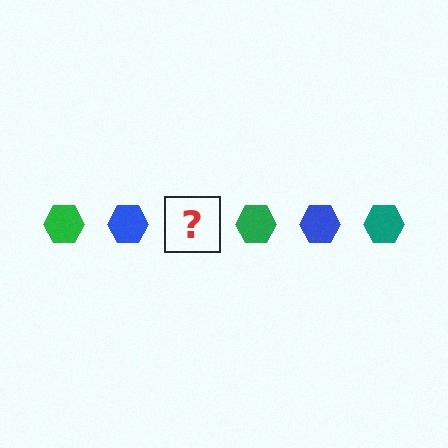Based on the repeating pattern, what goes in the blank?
The blank should be a teal hexagon.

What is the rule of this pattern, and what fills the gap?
The rule is that the pattern cycles through green, blue, teal hexagons. The gap should be filled with a teal hexagon.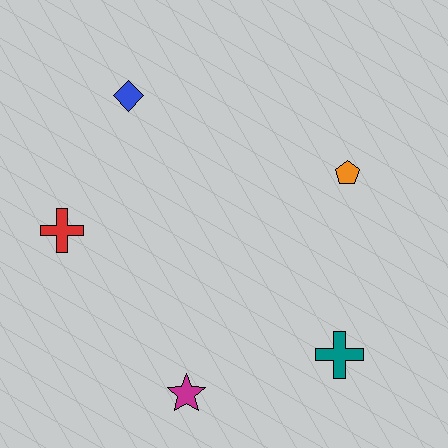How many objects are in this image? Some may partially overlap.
There are 5 objects.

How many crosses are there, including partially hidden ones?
There are 2 crosses.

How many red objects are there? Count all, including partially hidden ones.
There is 1 red object.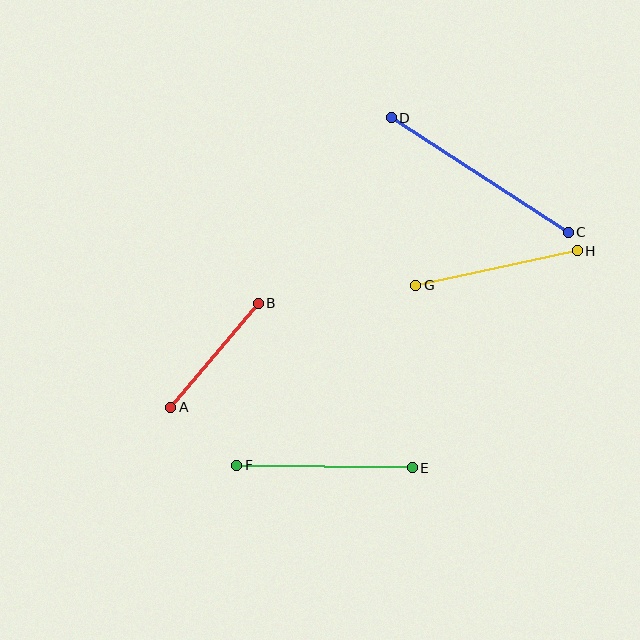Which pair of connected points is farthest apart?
Points C and D are farthest apart.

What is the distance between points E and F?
The distance is approximately 176 pixels.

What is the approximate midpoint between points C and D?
The midpoint is at approximately (480, 175) pixels.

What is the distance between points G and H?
The distance is approximately 165 pixels.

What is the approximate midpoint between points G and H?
The midpoint is at approximately (497, 268) pixels.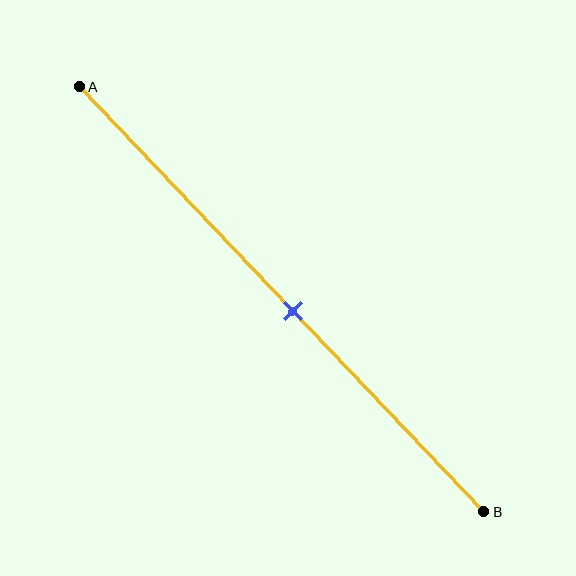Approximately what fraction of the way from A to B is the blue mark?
The blue mark is approximately 55% of the way from A to B.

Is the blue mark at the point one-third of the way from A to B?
No, the mark is at about 55% from A, not at the 33% one-third point.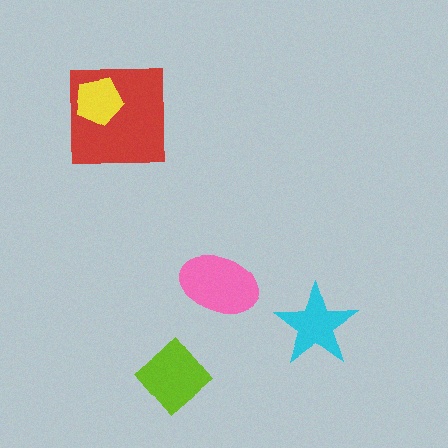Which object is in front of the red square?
The yellow pentagon is in front of the red square.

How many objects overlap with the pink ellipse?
0 objects overlap with the pink ellipse.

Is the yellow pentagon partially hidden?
No, no other shape covers it.